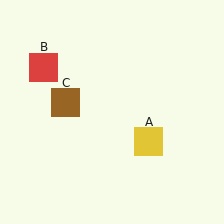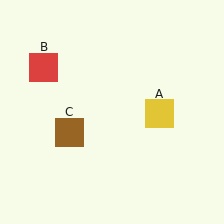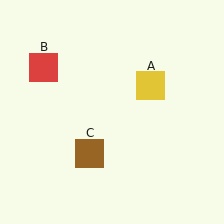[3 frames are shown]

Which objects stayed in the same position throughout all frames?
Red square (object B) remained stationary.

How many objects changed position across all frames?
2 objects changed position: yellow square (object A), brown square (object C).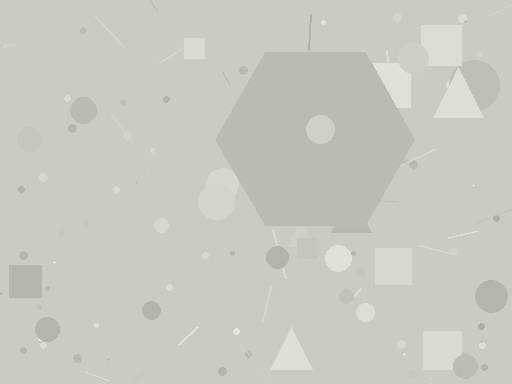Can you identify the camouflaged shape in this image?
The camouflaged shape is a hexagon.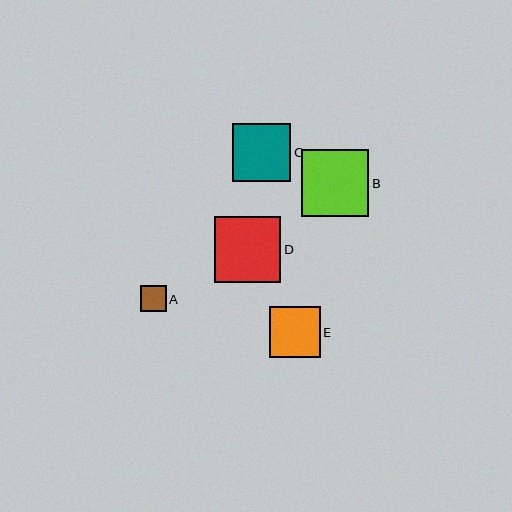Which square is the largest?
Square B is the largest with a size of approximately 68 pixels.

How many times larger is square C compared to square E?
Square C is approximately 1.2 times the size of square E.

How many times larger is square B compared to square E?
Square B is approximately 1.3 times the size of square E.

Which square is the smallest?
Square A is the smallest with a size of approximately 26 pixels.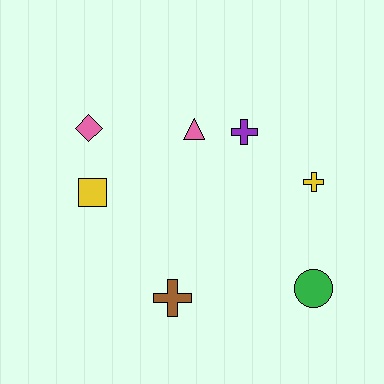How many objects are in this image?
There are 7 objects.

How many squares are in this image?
There is 1 square.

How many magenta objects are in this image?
There are no magenta objects.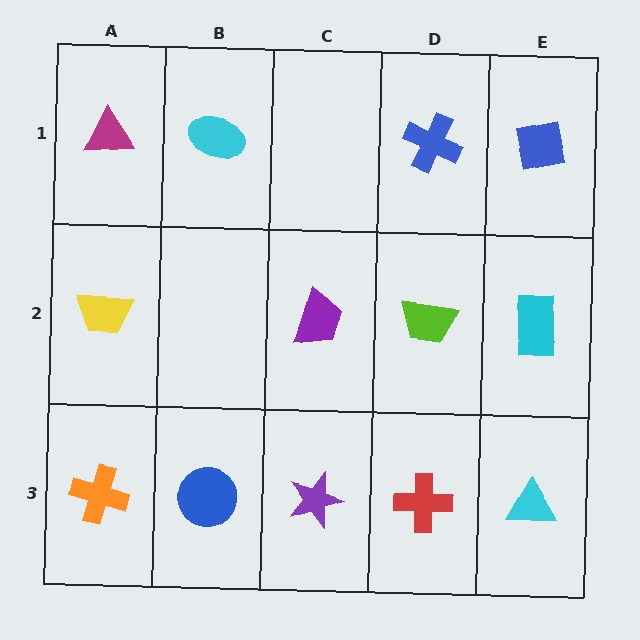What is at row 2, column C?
A purple trapezoid.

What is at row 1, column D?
A blue cross.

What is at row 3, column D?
A red cross.